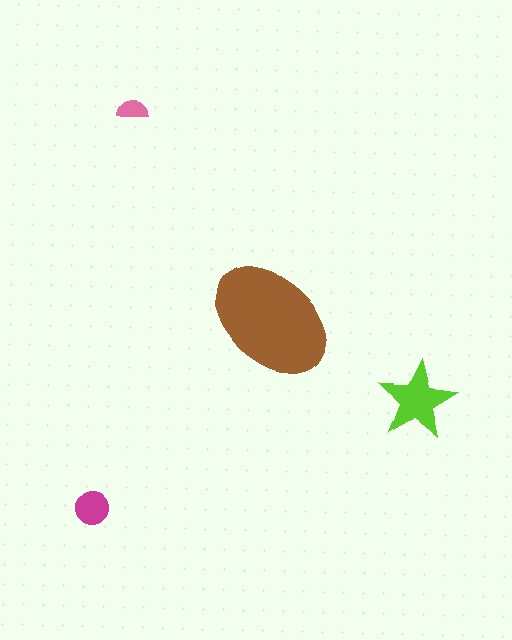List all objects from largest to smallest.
The brown ellipse, the lime star, the magenta circle, the pink semicircle.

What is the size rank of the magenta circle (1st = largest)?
3rd.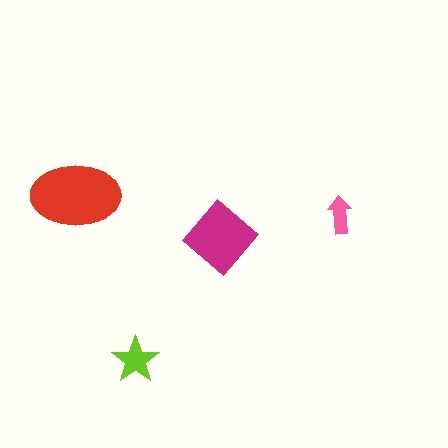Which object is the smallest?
The pink arrow.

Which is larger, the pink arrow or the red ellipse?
The red ellipse.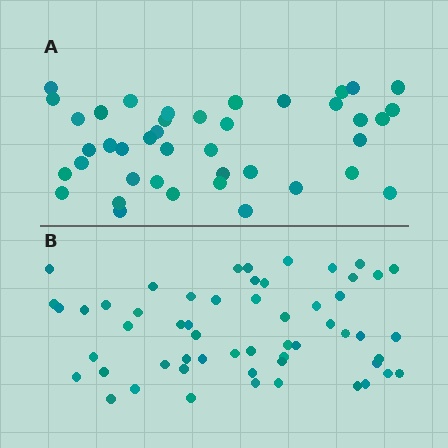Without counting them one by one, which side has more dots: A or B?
Region B (the bottom region) has more dots.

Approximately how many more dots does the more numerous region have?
Region B has approximately 15 more dots than region A.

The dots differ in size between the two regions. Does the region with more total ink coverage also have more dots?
No. Region A has more total ink coverage because its dots are larger, but region B actually contains more individual dots. Total area can be misleading — the number of items is what matters here.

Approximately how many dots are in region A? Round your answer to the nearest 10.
About 40 dots. (The exact count is 41, which rounds to 40.)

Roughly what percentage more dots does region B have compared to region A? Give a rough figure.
About 35% more.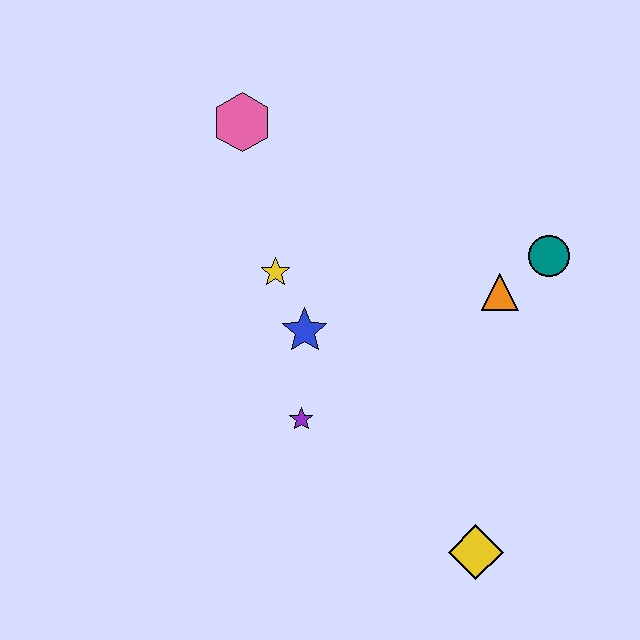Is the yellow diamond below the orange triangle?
Yes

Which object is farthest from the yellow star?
The yellow diamond is farthest from the yellow star.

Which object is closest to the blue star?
The yellow star is closest to the blue star.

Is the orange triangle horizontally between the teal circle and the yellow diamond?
Yes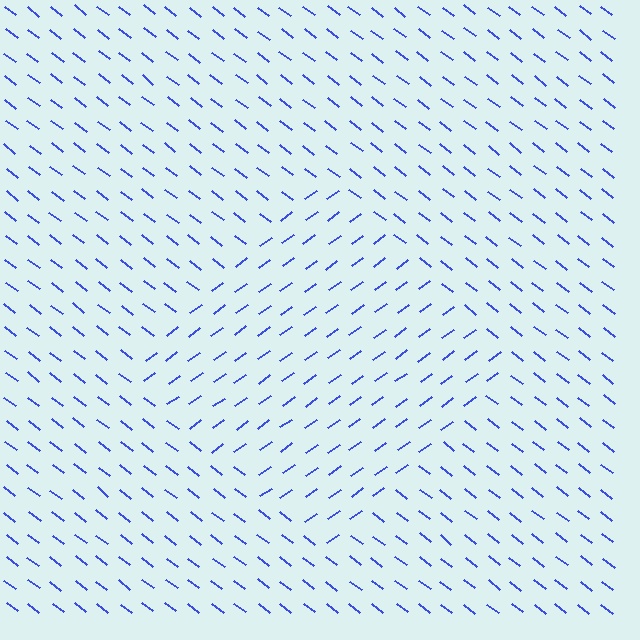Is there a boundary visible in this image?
Yes, there is a texture boundary formed by a change in line orientation.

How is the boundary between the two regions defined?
The boundary is defined purely by a change in line orientation (approximately 73 degrees difference). All lines are the same color and thickness.